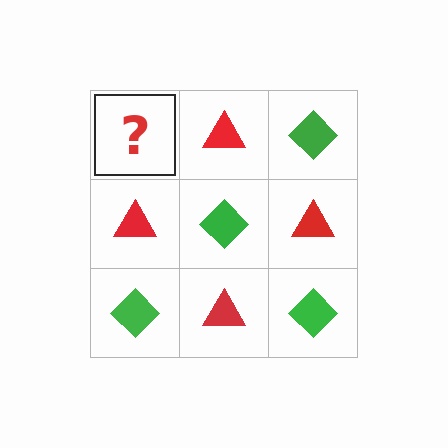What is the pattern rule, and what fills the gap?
The rule is that it alternates green diamond and red triangle in a checkerboard pattern. The gap should be filled with a green diamond.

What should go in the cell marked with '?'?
The missing cell should contain a green diamond.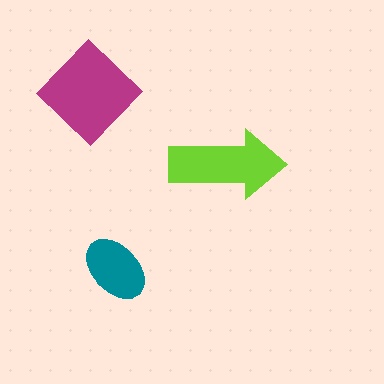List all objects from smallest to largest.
The teal ellipse, the lime arrow, the magenta diamond.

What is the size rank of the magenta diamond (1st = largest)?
1st.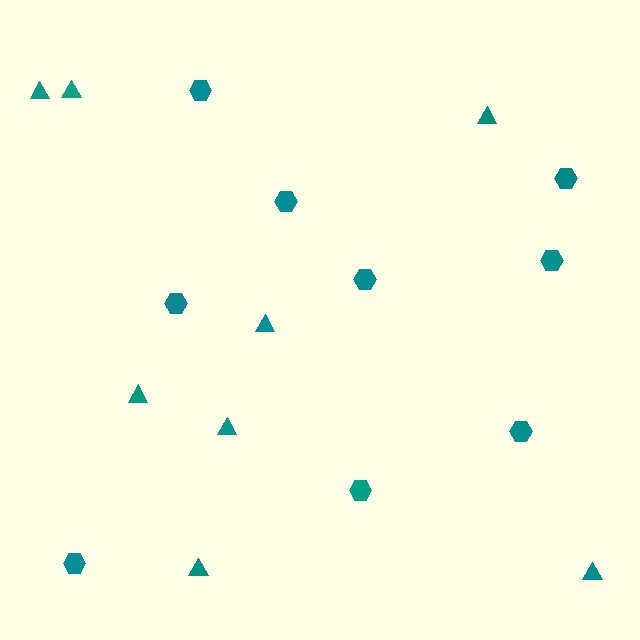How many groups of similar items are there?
There are 2 groups: one group of triangles (8) and one group of hexagons (9).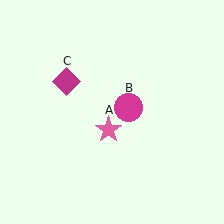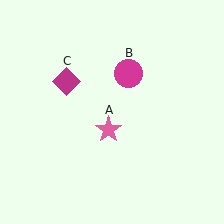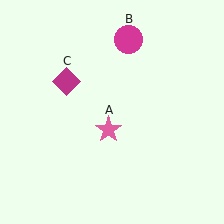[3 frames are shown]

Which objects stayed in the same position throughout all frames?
Pink star (object A) and magenta diamond (object C) remained stationary.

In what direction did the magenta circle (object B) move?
The magenta circle (object B) moved up.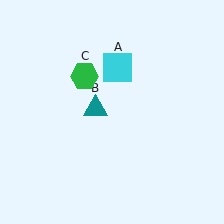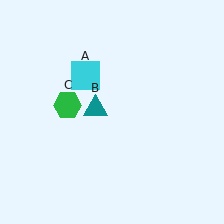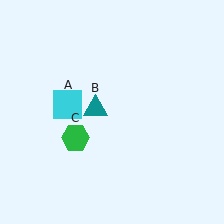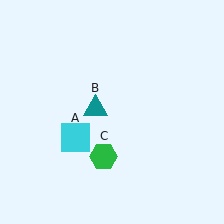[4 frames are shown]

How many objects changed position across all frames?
2 objects changed position: cyan square (object A), green hexagon (object C).